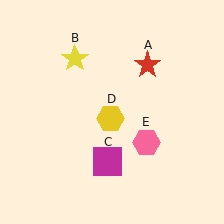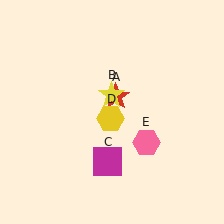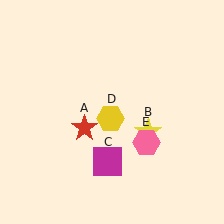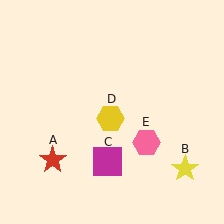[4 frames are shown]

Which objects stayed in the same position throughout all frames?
Magenta square (object C) and yellow hexagon (object D) and pink hexagon (object E) remained stationary.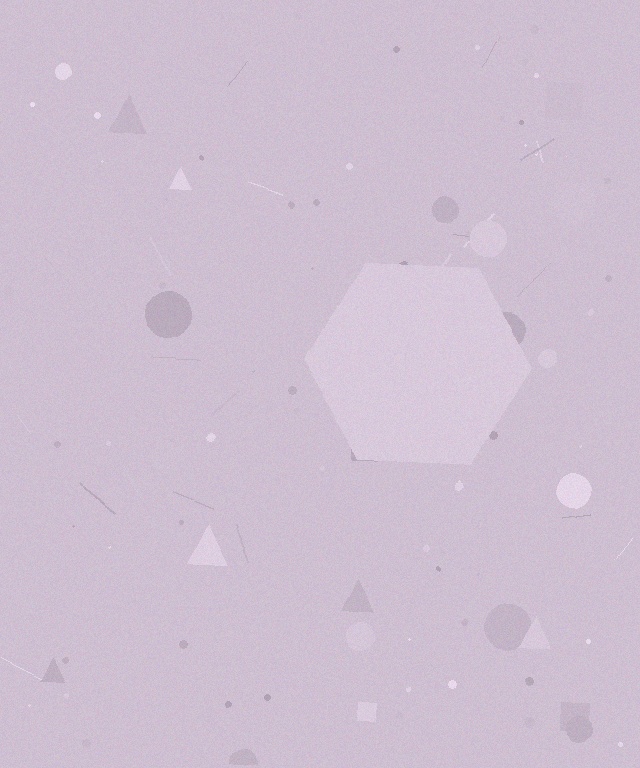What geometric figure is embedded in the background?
A hexagon is embedded in the background.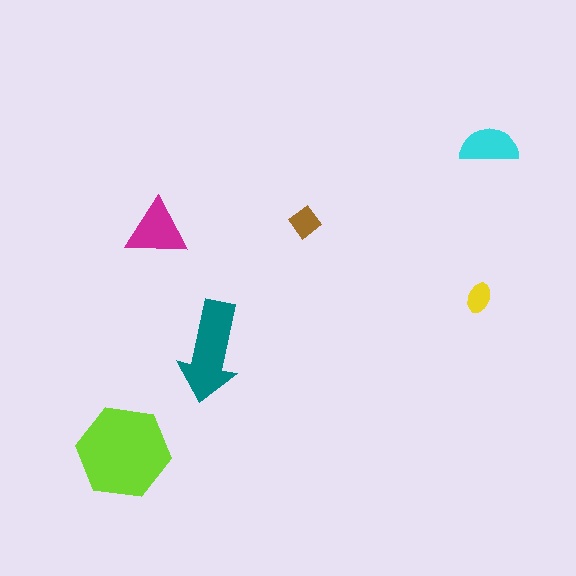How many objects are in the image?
There are 6 objects in the image.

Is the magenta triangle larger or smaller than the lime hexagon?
Smaller.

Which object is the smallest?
The yellow ellipse.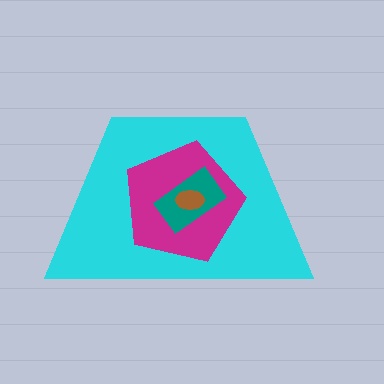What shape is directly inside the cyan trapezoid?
The magenta pentagon.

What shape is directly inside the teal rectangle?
The brown ellipse.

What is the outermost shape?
The cyan trapezoid.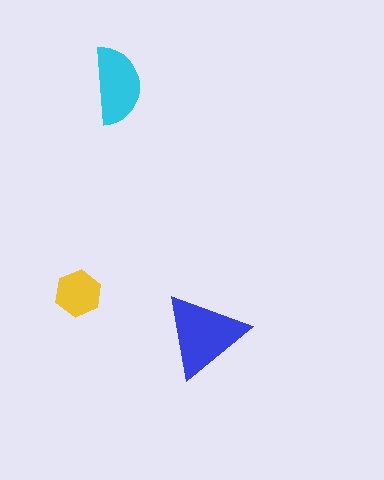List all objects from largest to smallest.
The blue triangle, the cyan semicircle, the yellow hexagon.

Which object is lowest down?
The blue triangle is bottommost.